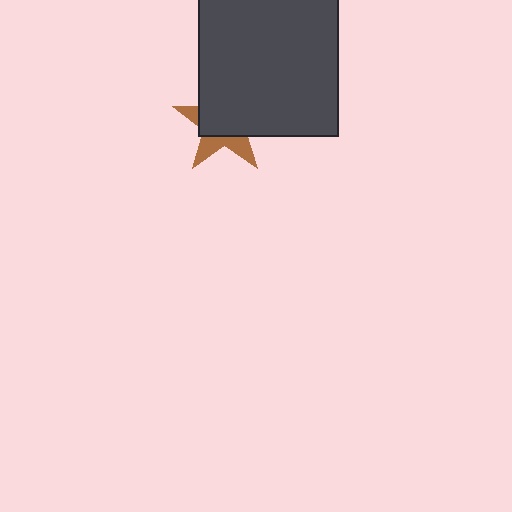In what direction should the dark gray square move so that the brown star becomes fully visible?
The dark gray square should move toward the upper-right. That is the shortest direction to clear the overlap and leave the brown star fully visible.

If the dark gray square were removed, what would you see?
You would see the complete brown star.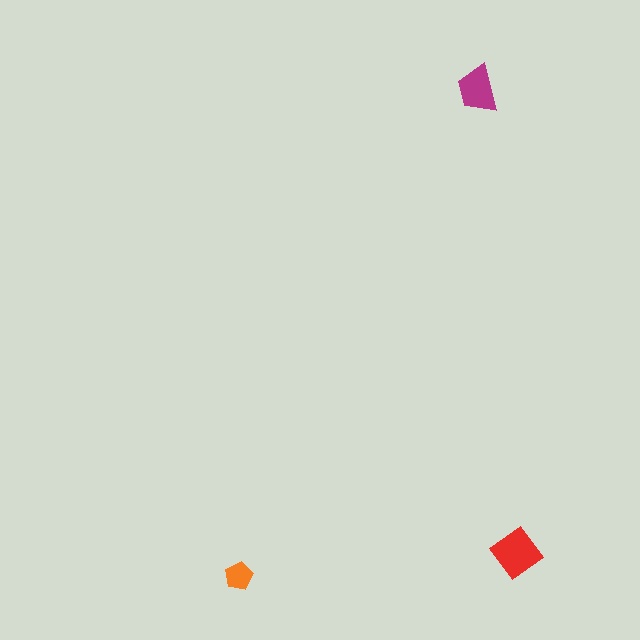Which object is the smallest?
The orange pentagon.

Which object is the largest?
The red diamond.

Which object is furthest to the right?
The red diamond is rightmost.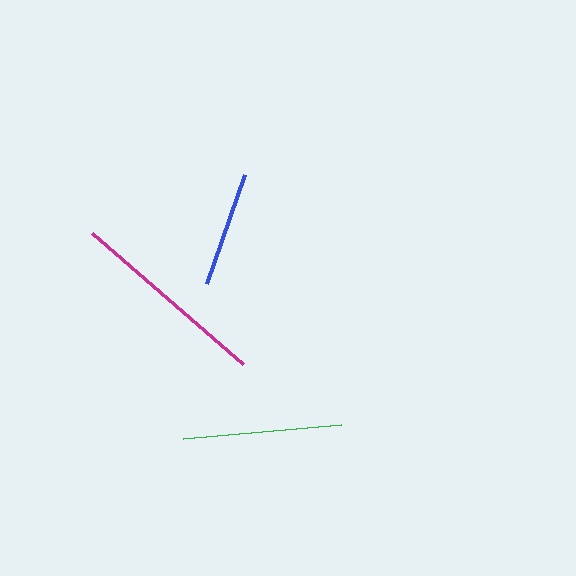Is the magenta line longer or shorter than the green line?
The magenta line is longer than the green line.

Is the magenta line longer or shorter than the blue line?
The magenta line is longer than the blue line.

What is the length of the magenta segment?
The magenta segment is approximately 200 pixels long.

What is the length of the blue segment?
The blue segment is approximately 116 pixels long.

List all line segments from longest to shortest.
From longest to shortest: magenta, green, blue.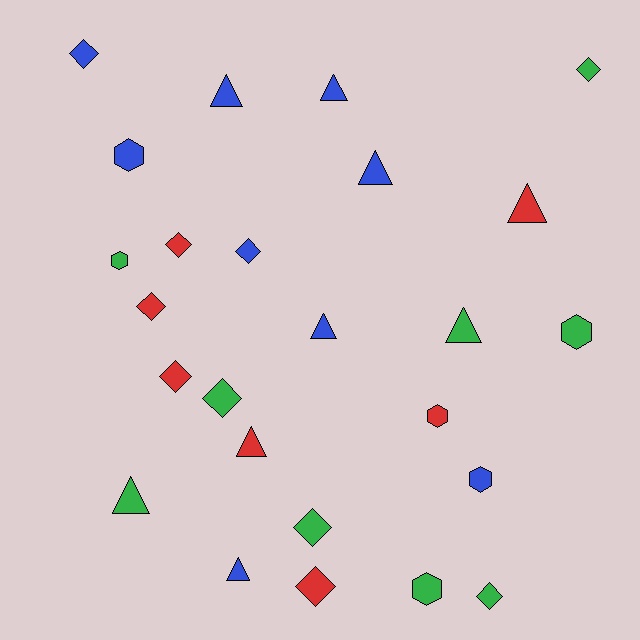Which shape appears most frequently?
Diamond, with 10 objects.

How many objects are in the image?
There are 25 objects.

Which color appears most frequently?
Green, with 9 objects.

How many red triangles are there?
There are 2 red triangles.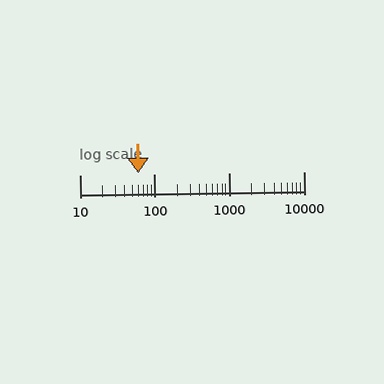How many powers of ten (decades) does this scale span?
The scale spans 3 decades, from 10 to 10000.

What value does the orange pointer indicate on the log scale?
The pointer indicates approximately 60.